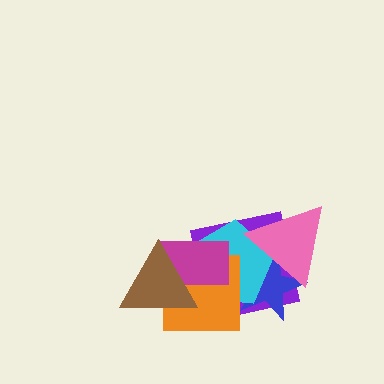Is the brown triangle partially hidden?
No, no other shape covers it.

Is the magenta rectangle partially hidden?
Yes, it is partially covered by another shape.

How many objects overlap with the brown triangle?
3 objects overlap with the brown triangle.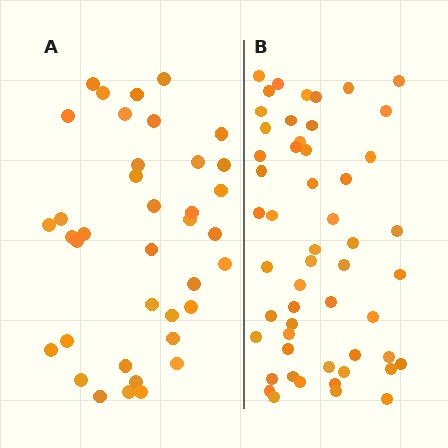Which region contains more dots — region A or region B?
Region B (the right region) has more dots.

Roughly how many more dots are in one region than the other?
Region B has approximately 15 more dots than region A.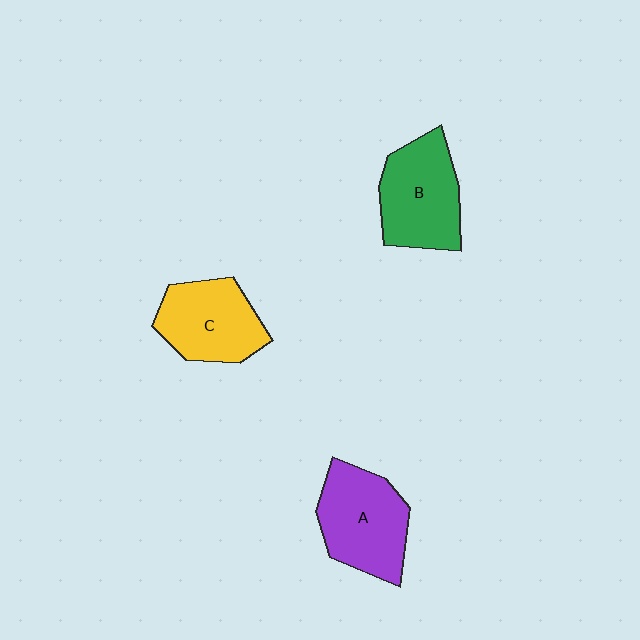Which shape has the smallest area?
Shape C (yellow).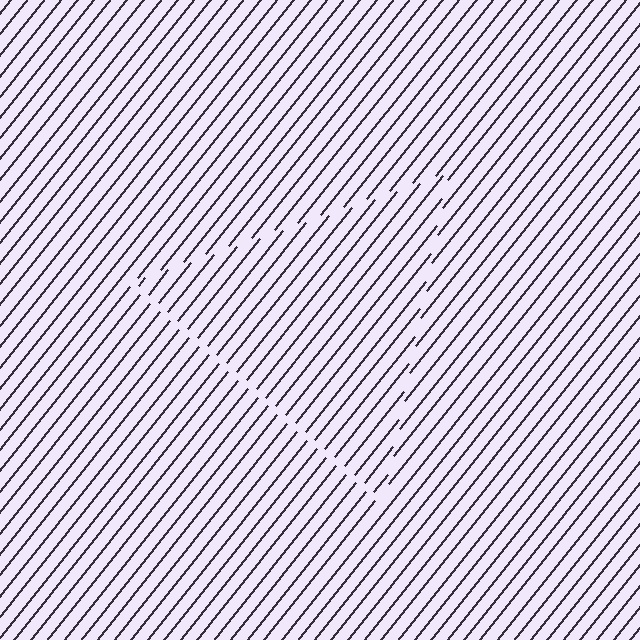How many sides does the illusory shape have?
3 sides — the line-ends trace a triangle.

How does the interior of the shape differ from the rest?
The interior of the shape contains the same grating, shifted by half a period — the contour is defined by the phase discontinuity where line-ends from the inner and outer gratings abut.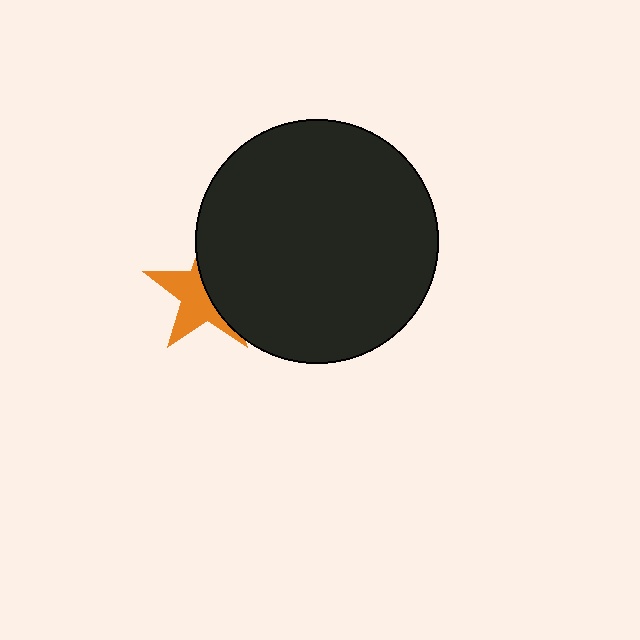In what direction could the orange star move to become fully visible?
The orange star could move left. That would shift it out from behind the black circle entirely.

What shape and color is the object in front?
The object in front is a black circle.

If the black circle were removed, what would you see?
You would see the complete orange star.